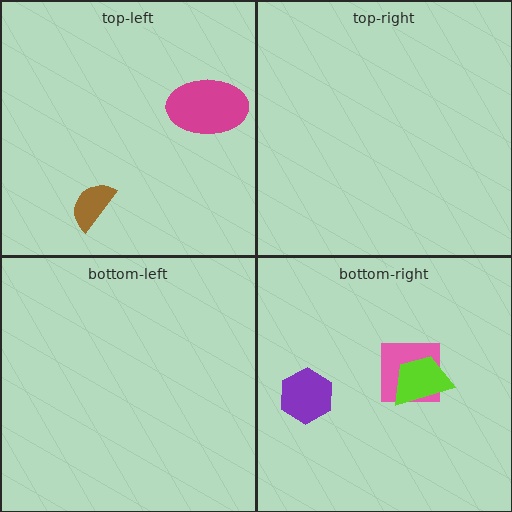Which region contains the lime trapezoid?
The bottom-right region.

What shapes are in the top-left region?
The brown semicircle, the magenta ellipse.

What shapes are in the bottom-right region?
The pink square, the purple hexagon, the lime trapezoid.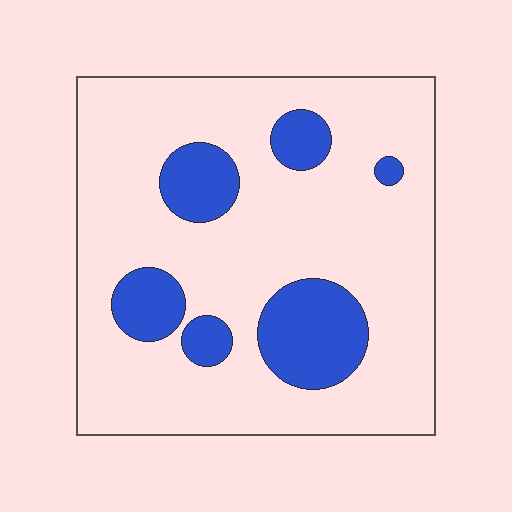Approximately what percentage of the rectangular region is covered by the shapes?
Approximately 20%.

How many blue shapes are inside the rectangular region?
6.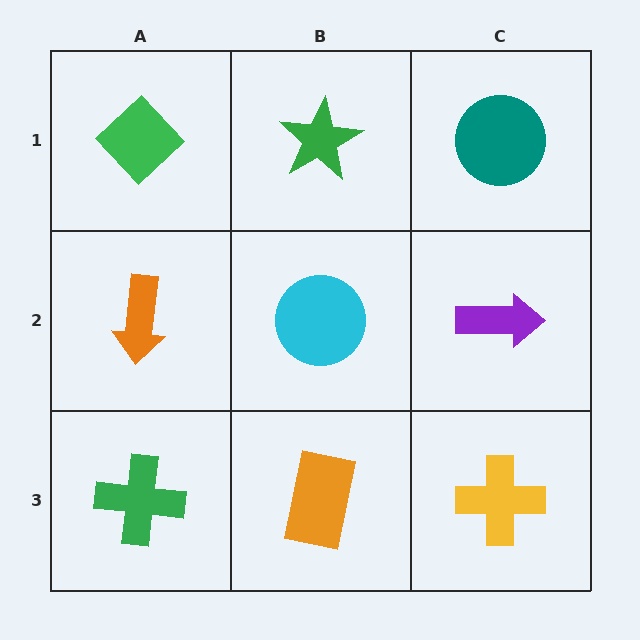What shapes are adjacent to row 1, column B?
A cyan circle (row 2, column B), a green diamond (row 1, column A), a teal circle (row 1, column C).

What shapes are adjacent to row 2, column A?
A green diamond (row 1, column A), a green cross (row 3, column A), a cyan circle (row 2, column B).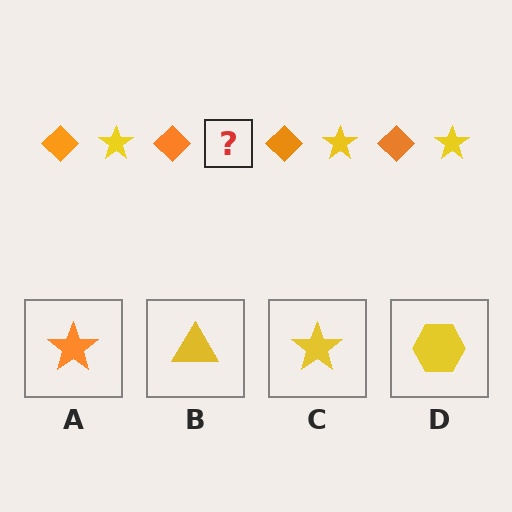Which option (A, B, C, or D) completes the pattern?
C.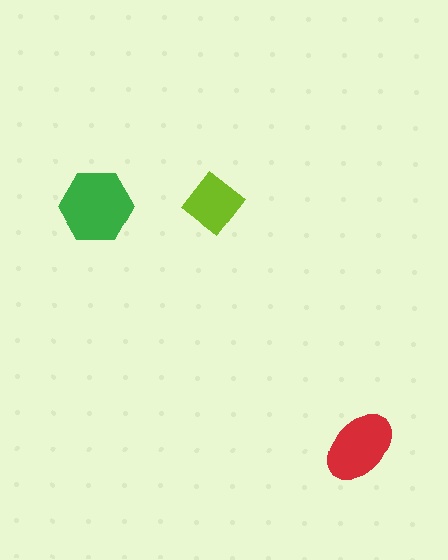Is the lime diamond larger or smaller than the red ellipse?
Smaller.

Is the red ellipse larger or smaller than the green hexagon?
Smaller.